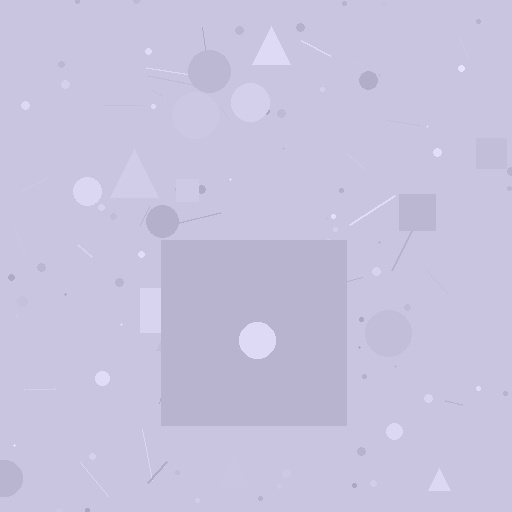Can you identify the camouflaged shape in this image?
The camouflaged shape is a square.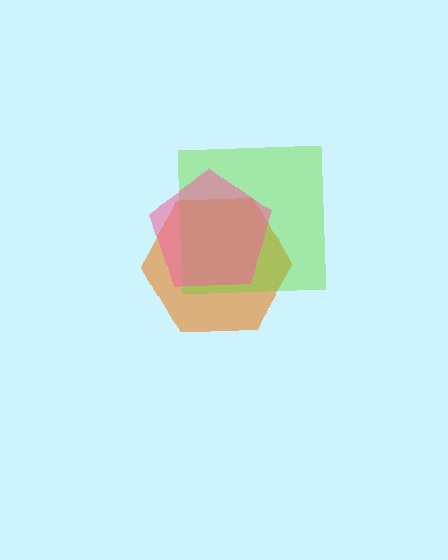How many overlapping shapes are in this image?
There are 3 overlapping shapes in the image.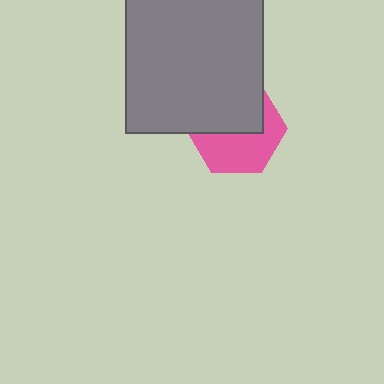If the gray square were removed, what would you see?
You would see the complete pink hexagon.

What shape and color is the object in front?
The object in front is a gray square.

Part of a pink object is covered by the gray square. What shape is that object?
It is a hexagon.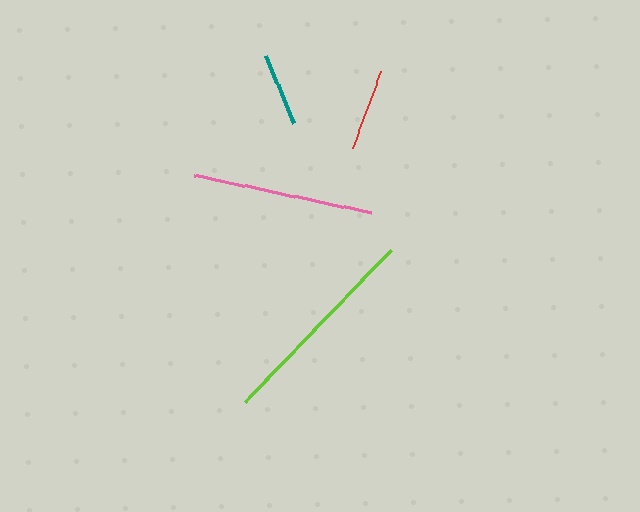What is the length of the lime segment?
The lime segment is approximately 211 pixels long.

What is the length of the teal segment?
The teal segment is approximately 73 pixels long.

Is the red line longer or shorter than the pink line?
The pink line is longer than the red line.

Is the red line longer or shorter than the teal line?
The red line is longer than the teal line.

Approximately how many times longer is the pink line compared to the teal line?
The pink line is approximately 2.5 times the length of the teal line.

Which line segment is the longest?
The lime line is the longest at approximately 211 pixels.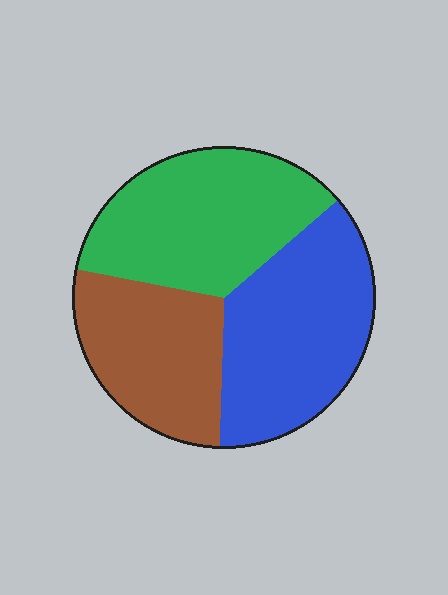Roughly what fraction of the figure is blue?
Blue takes up between a third and a half of the figure.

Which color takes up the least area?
Brown, at roughly 30%.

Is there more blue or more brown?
Blue.